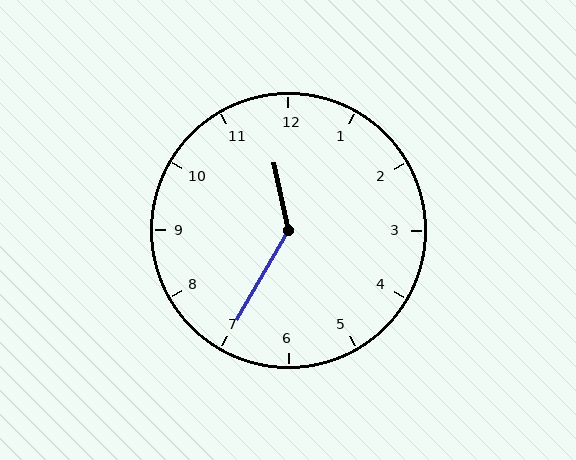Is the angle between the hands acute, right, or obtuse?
It is obtuse.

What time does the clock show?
11:35.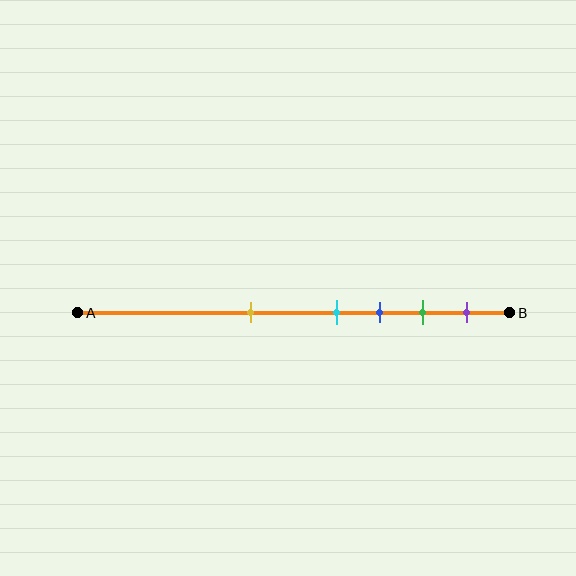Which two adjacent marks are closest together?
The cyan and blue marks are the closest adjacent pair.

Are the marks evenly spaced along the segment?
No, the marks are not evenly spaced.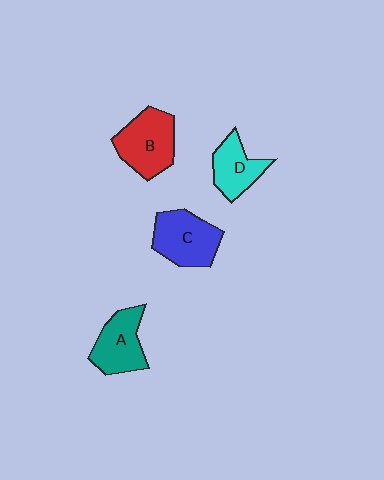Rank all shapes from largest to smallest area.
From largest to smallest: B (red), C (blue), A (teal), D (cyan).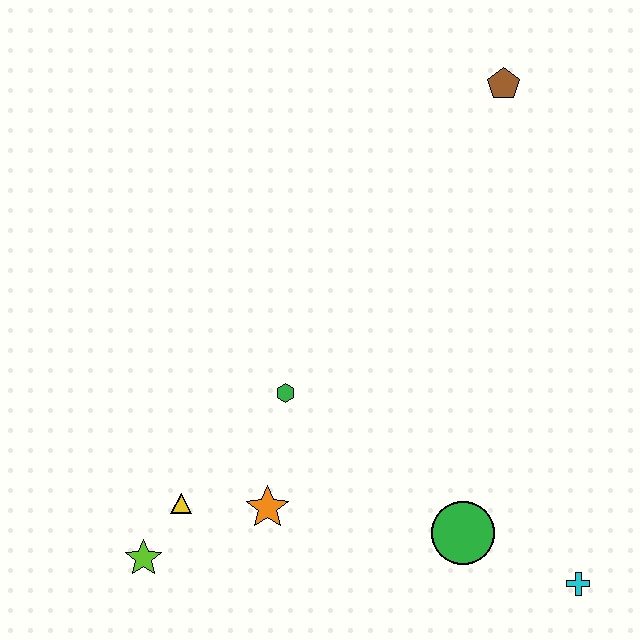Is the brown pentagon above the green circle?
Yes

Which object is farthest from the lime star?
The brown pentagon is farthest from the lime star.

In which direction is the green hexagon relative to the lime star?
The green hexagon is above the lime star.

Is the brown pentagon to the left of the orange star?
No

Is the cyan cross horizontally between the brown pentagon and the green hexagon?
No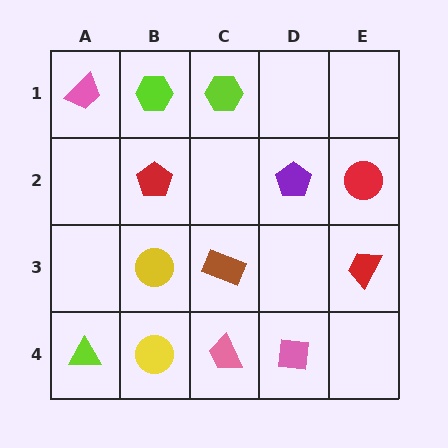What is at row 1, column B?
A lime hexagon.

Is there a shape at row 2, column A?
No, that cell is empty.